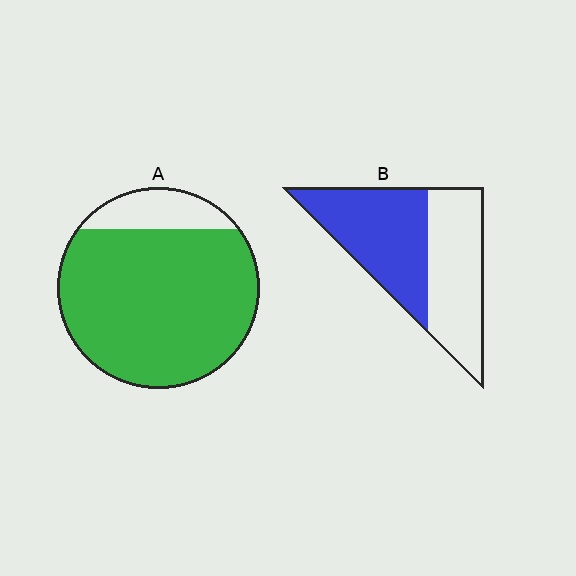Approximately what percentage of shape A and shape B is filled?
A is approximately 85% and B is approximately 50%.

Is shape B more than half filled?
Roughly half.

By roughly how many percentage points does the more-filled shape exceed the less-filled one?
By roughly 35 percentage points (A over B).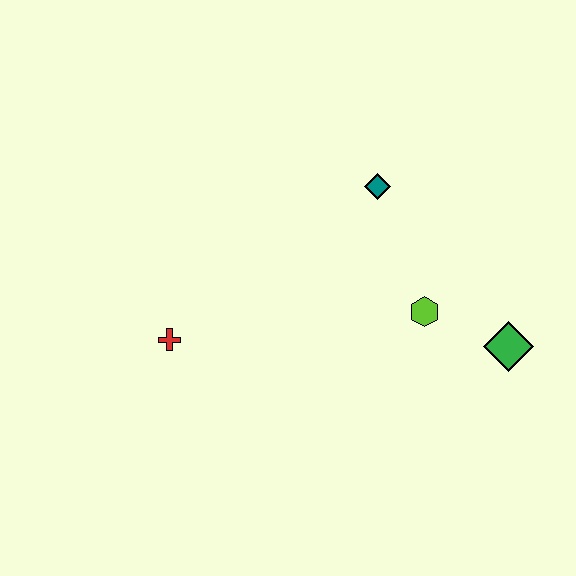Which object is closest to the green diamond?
The lime hexagon is closest to the green diamond.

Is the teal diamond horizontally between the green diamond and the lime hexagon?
No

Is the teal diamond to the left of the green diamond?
Yes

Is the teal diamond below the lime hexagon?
No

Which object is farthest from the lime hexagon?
The red cross is farthest from the lime hexagon.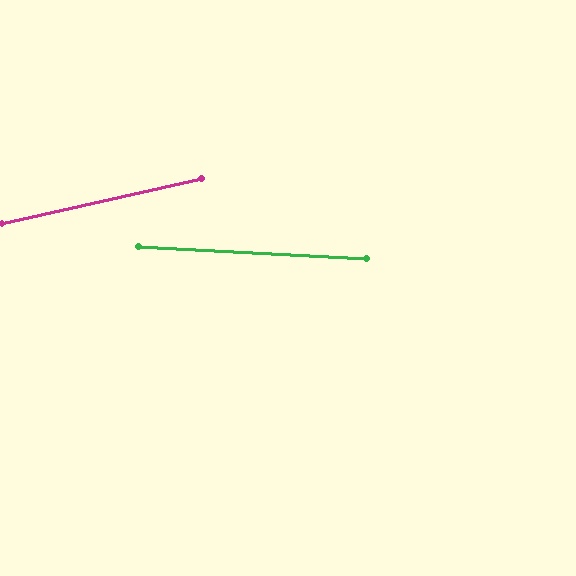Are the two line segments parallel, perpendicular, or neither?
Neither parallel nor perpendicular — they differ by about 16°.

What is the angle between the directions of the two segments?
Approximately 16 degrees.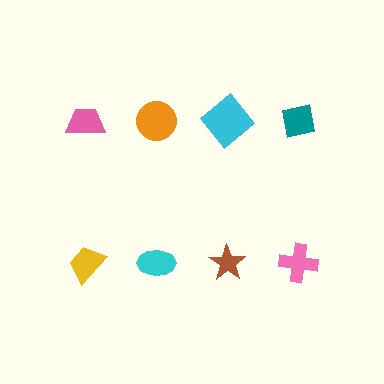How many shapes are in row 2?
4 shapes.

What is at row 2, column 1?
A yellow trapezoid.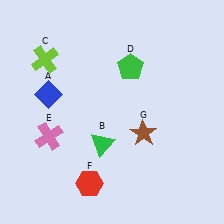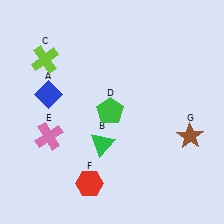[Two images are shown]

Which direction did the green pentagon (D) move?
The green pentagon (D) moved down.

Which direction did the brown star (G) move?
The brown star (G) moved right.